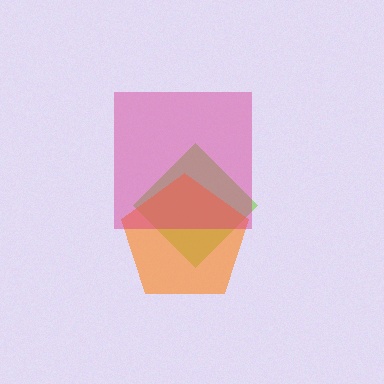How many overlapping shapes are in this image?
There are 3 overlapping shapes in the image.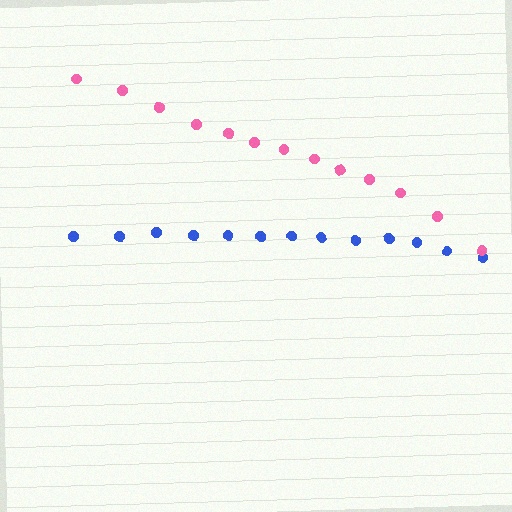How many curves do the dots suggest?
There are 2 distinct paths.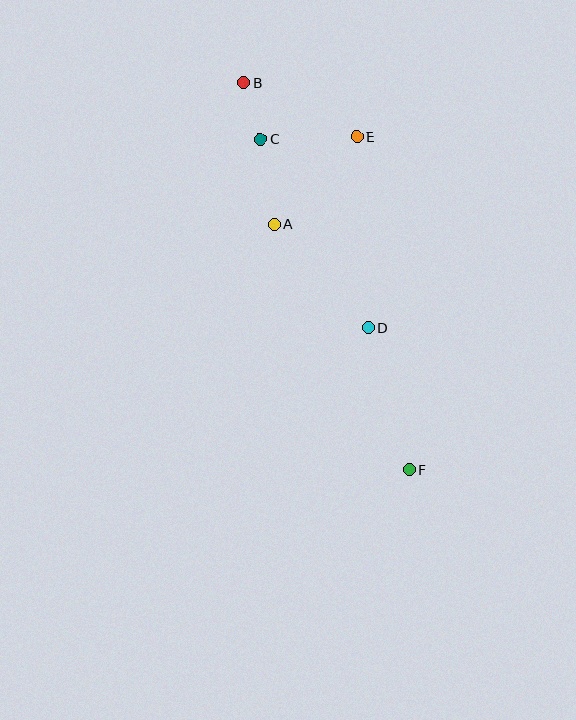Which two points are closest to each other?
Points B and C are closest to each other.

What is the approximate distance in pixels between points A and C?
The distance between A and C is approximately 86 pixels.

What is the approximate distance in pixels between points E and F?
The distance between E and F is approximately 337 pixels.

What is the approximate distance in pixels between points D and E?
The distance between D and E is approximately 191 pixels.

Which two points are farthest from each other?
Points B and F are farthest from each other.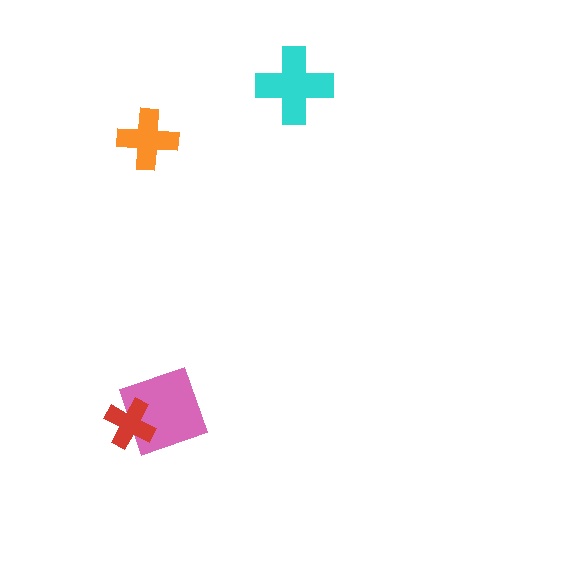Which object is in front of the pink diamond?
The red cross is in front of the pink diamond.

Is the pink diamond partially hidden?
Yes, it is partially covered by another shape.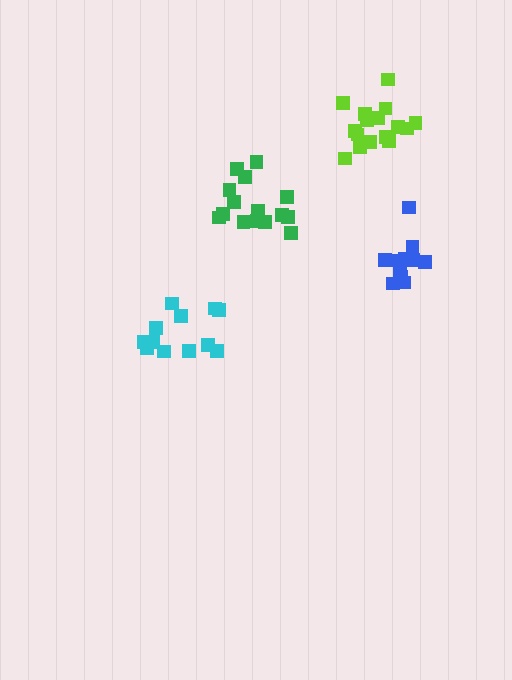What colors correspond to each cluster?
The clusters are colored: lime, cyan, green, blue.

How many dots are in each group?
Group 1: 17 dots, Group 2: 12 dots, Group 3: 15 dots, Group 4: 12 dots (56 total).